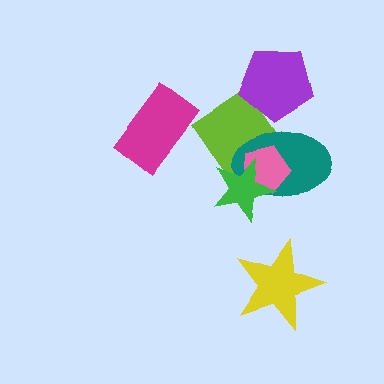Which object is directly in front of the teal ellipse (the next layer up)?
The pink pentagon is directly in front of the teal ellipse.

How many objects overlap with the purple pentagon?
1 object overlaps with the purple pentagon.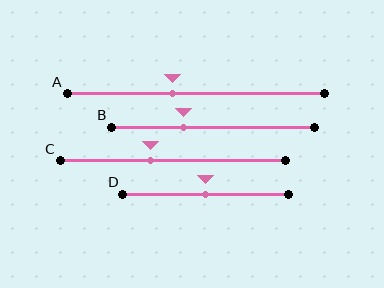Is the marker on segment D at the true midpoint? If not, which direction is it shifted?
Yes, the marker on segment D is at the true midpoint.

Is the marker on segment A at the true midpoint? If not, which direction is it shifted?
No, the marker on segment A is shifted to the left by about 9% of the segment length.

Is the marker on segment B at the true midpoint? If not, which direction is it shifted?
No, the marker on segment B is shifted to the left by about 15% of the segment length.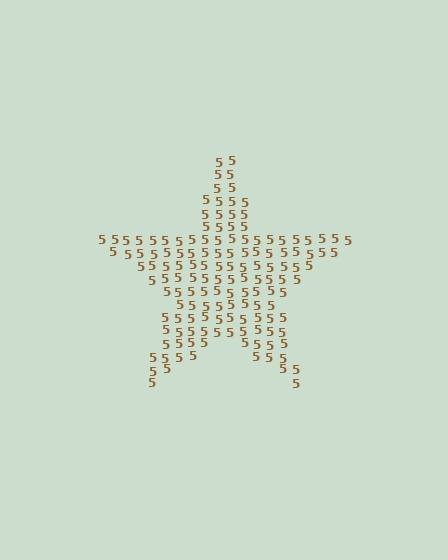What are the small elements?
The small elements are digit 5's.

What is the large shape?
The large shape is a star.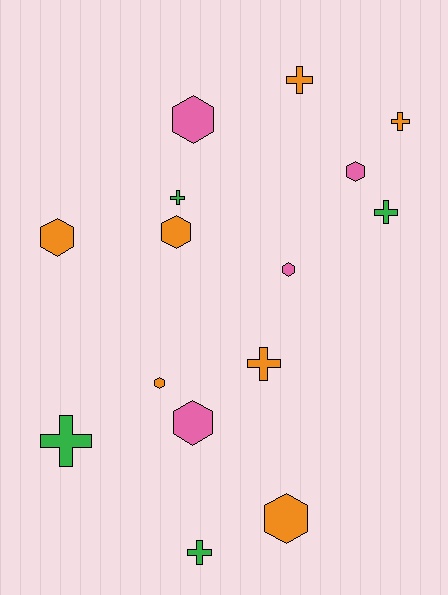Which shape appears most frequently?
Hexagon, with 8 objects.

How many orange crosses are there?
There are 3 orange crosses.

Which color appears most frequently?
Orange, with 7 objects.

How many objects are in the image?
There are 15 objects.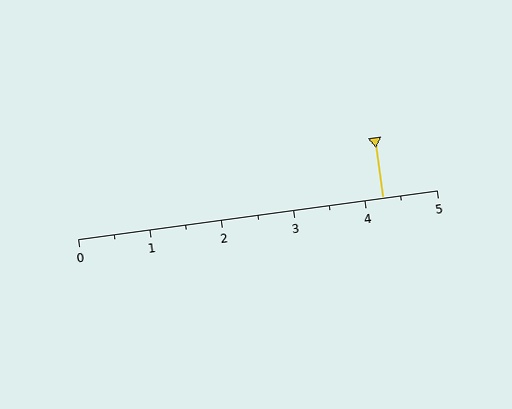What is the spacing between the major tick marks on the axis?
The major ticks are spaced 1 apart.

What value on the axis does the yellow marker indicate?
The marker indicates approximately 4.2.